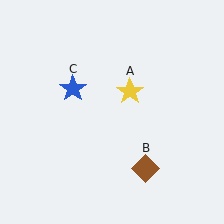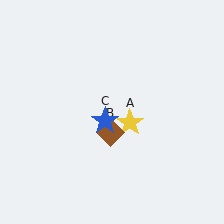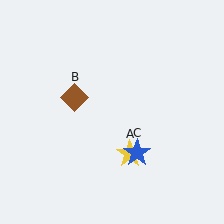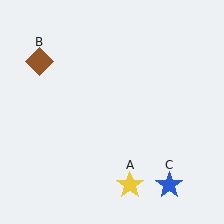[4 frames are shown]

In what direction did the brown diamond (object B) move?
The brown diamond (object B) moved up and to the left.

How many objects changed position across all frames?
3 objects changed position: yellow star (object A), brown diamond (object B), blue star (object C).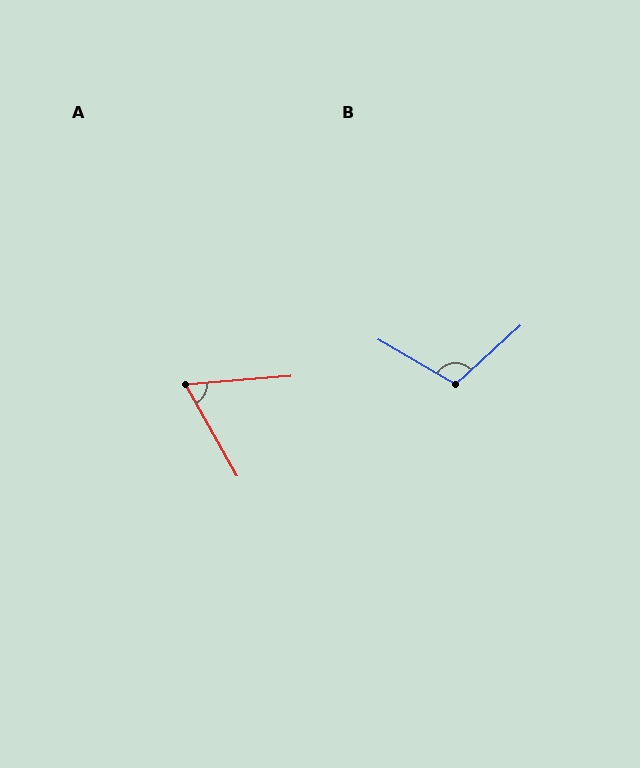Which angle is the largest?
B, at approximately 108 degrees.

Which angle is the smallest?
A, at approximately 65 degrees.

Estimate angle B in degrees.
Approximately 108 degrees.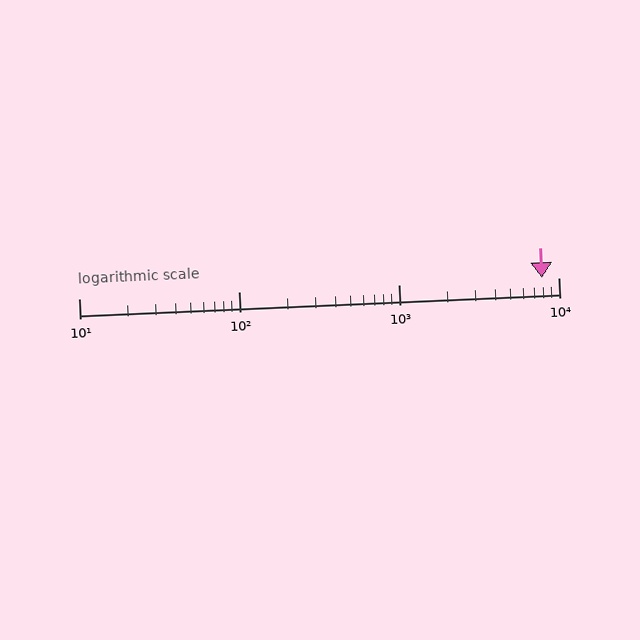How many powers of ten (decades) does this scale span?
The scale spans 3 decades, from 10 to 10000.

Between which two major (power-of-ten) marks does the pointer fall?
The pointer is between 1000 and 10000.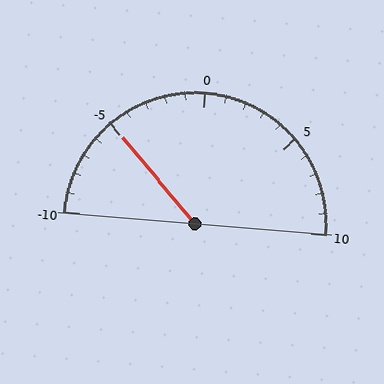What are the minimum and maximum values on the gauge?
The gauge ranges from -10 to 10.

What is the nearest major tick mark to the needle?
The nearest major tick mark is -5.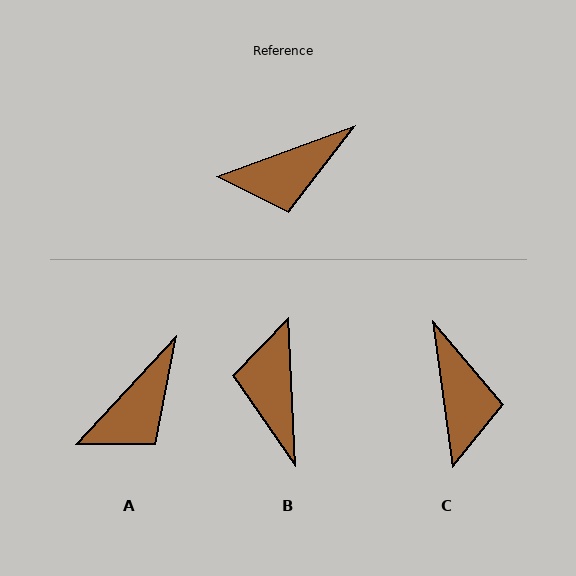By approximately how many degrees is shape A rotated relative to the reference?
Approximately 27 degrees counter-clockwise.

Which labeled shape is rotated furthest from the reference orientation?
B, about 107 degrees away.